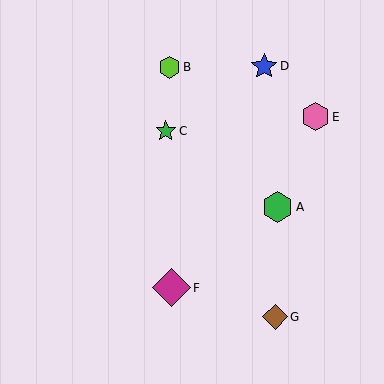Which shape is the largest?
The magenta diamond (labeled F) is the largest.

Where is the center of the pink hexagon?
The center of the pink hexagon is at (316, 117).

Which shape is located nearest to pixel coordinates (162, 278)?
The magenta diamond (labeled F) at (171, 288) is nearest to that location.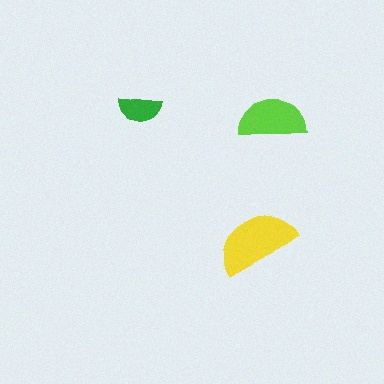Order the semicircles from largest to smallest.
the yellow one, the lime one, the green one.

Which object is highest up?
The green semicircle is topmost.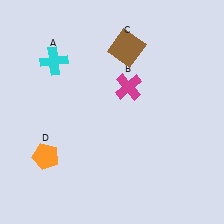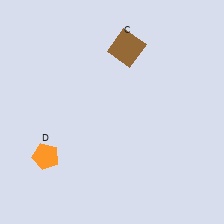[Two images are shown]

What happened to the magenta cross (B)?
The magenta cross (B) was removed in Image 2. It was in the top-right area of Image 1.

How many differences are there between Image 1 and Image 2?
There are 2 differences between the two images.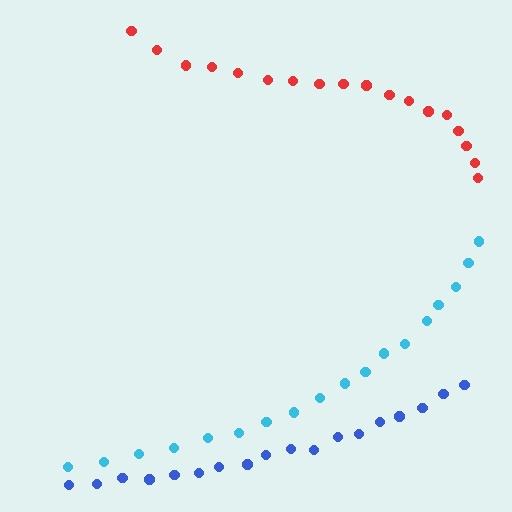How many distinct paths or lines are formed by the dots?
There are 3 distinct paths.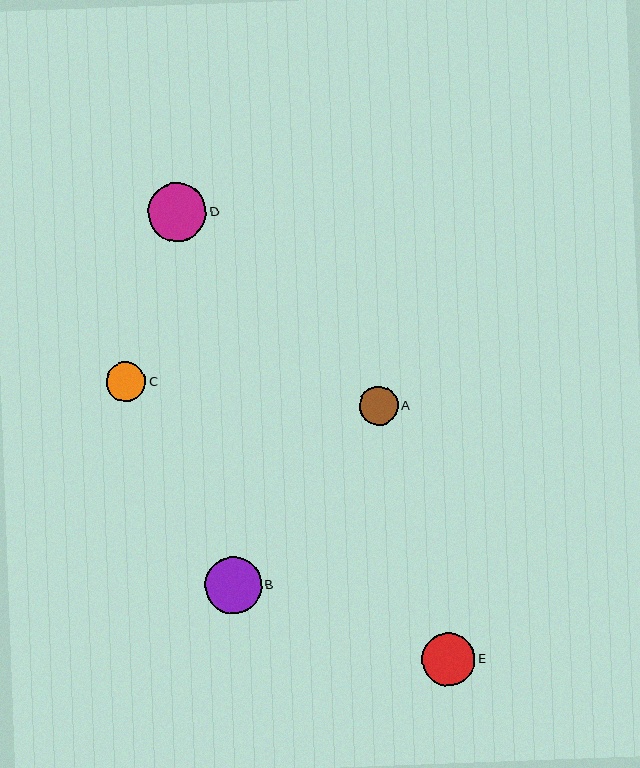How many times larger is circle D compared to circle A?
Circle D is approximately 1.5 times the size of circle A.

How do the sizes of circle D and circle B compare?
Circle D and circle B are approximately the same size.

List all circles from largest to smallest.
From largest to smallest: D, B, E, C, A.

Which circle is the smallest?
Circle A is the smallest with a size of approximately 39 pixels.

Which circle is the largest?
Circle D is the largest with a size of approximately 58 pixels.